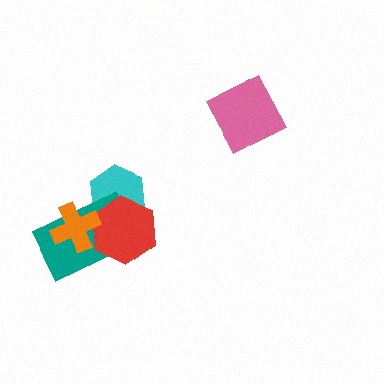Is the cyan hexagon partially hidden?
Yes, it is partially covered by another shape.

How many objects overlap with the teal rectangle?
3 objects overlap with the teal rectangle.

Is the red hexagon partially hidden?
Yes, it is partially covered by another shape.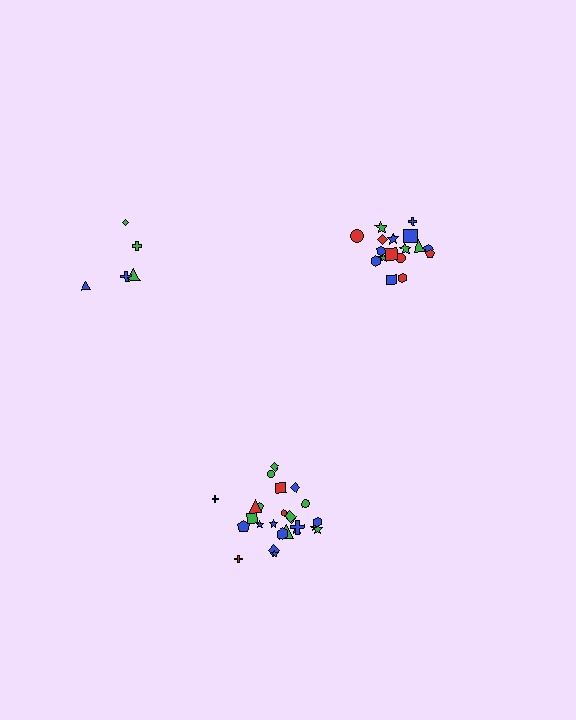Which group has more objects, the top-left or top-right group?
The top-right group.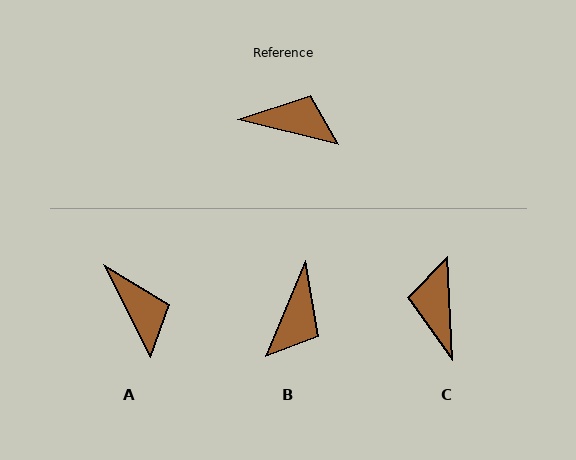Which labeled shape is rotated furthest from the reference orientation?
C, about 107 degrees away.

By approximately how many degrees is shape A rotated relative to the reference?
Approximately 49 degrees clockwise.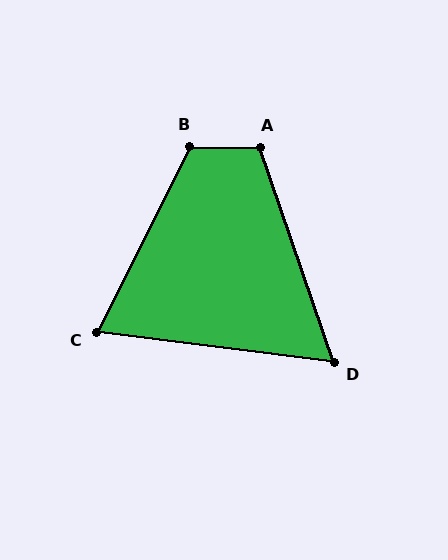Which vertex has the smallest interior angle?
D, at approximately 64 degrees.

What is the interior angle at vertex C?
Approximately 71 degrees (acute).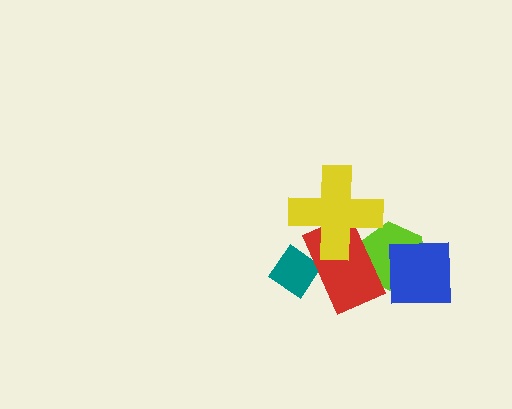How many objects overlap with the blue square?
1 object overlaps with the blue square.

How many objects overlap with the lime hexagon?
3 objects overlap with the lime hexagon.